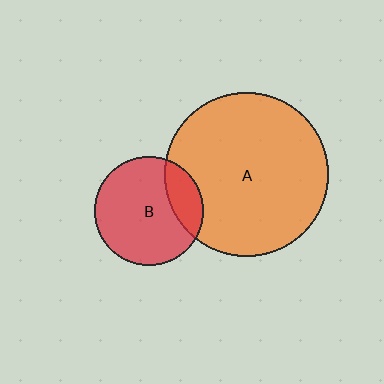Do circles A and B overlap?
Yes.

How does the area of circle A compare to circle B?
Approximately 2.3 times.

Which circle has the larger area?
Circle A (orange).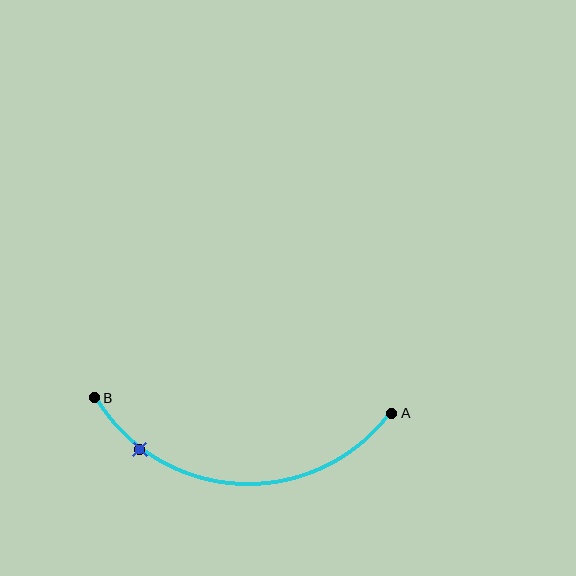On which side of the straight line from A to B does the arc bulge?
The arc bulges below the straight line connecting A and B.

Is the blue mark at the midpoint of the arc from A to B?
No. The blue mark lies on the arc but is closer to endpoint B. The arc midpoint would be at the point on the curve equidistant along the arc from both A and B.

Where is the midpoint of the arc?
The arc midpoint is the point on the curve farthest from the straight line joining A and B. It sits below that line.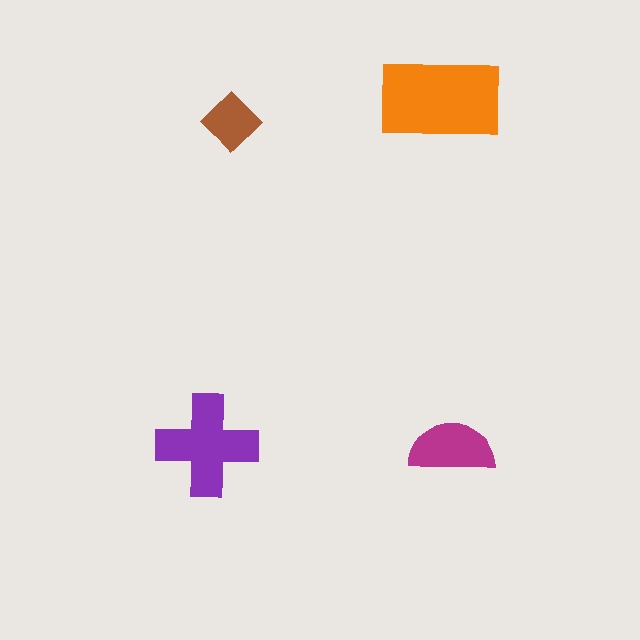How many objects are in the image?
There are 4 objects in the image.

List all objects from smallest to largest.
The brown diamond, the magenta semicircle, the purple cross, the orange rectangle.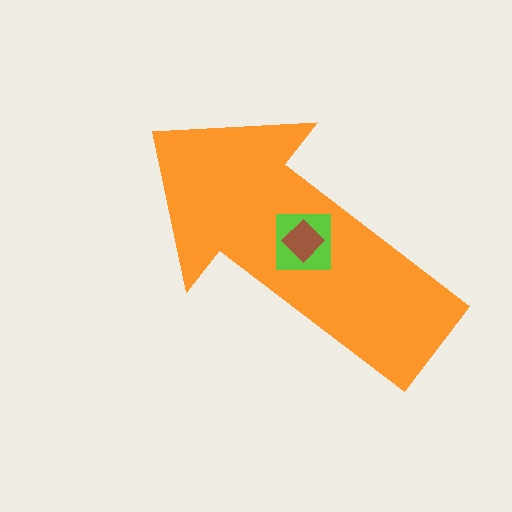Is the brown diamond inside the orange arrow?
Yes.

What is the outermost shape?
The orange arrow.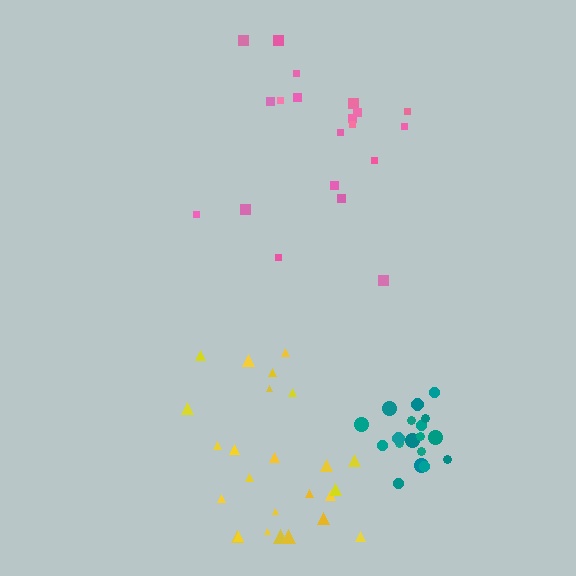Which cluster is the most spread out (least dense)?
Pink.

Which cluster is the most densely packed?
Teal.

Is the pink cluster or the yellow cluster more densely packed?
Yellow.